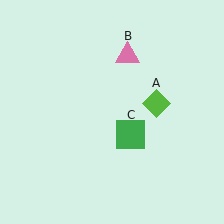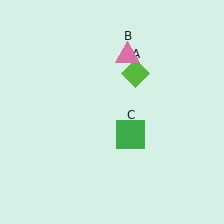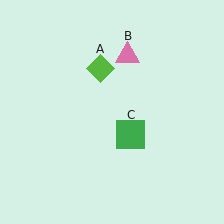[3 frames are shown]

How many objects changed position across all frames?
1 object changed position: lime diamond (object A).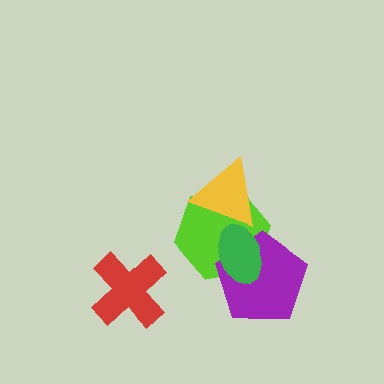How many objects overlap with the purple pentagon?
2 objects overlap with the purple pentagon.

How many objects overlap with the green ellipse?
3 objects overlap with the green ellipse.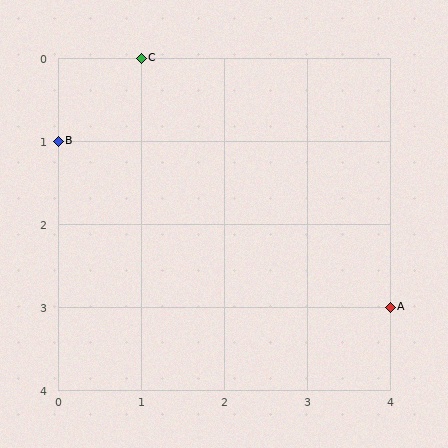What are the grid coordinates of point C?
Point C is at grid coordinates (1, 0).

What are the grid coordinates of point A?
Point A is at grid coordinates (4, 3).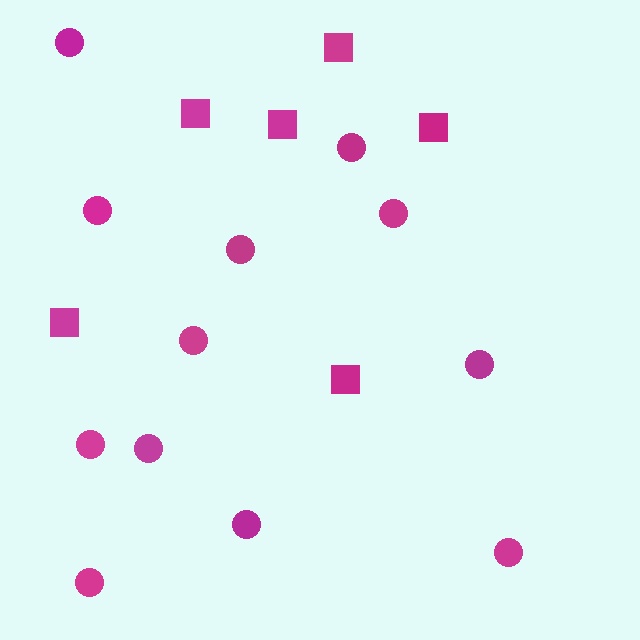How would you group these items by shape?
There are 2 groups: one group of squares (6) and one group of circles (12).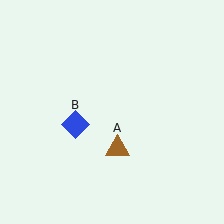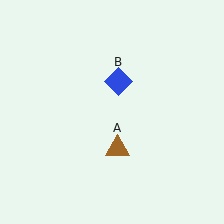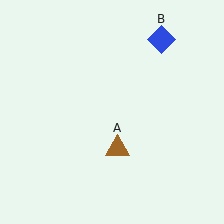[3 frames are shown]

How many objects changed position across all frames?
1 object changed position: blue diamond (object B).